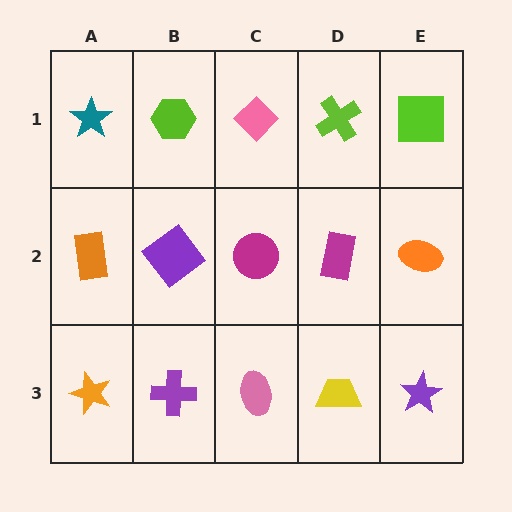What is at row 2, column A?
An orange rectangle.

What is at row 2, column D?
A magenta rectangle.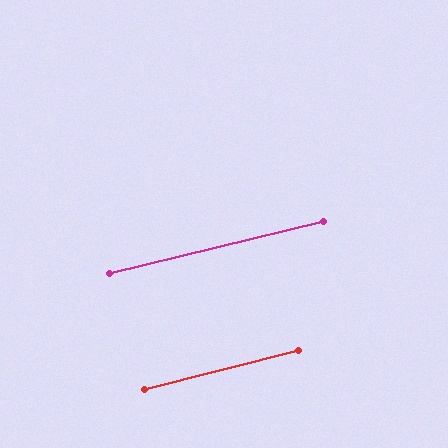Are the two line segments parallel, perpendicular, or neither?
Parallel — their directions differ by only 0.4°.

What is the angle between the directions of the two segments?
Approximately 0 degrees.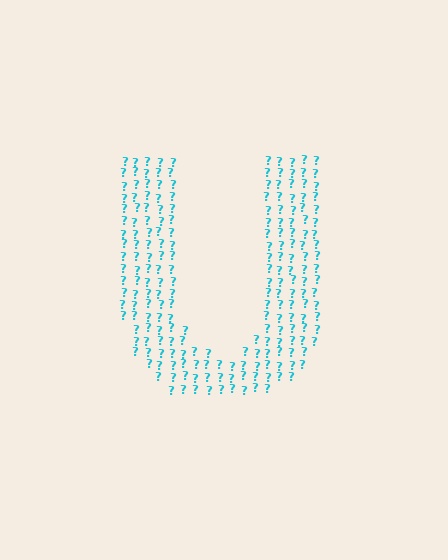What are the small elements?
The small elements are question marks.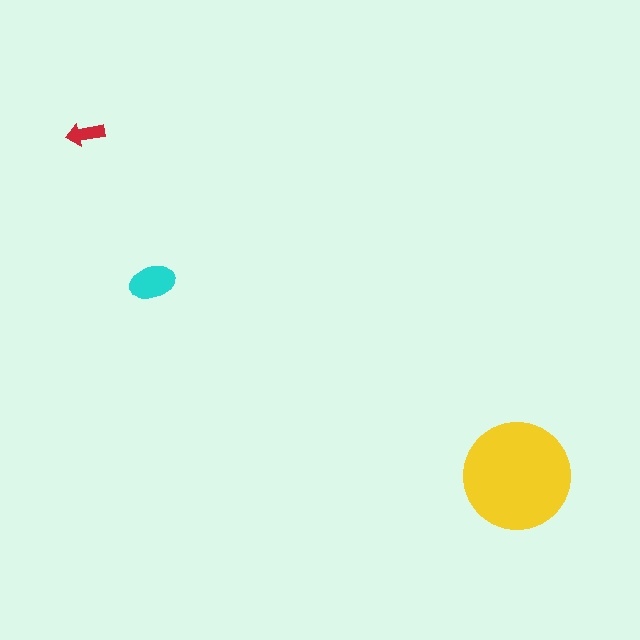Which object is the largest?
The yellow circle.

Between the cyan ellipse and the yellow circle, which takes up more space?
The yellow circle.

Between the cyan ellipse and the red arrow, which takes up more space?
The cyan ellipse.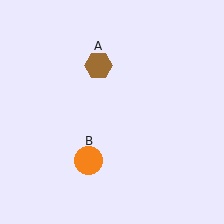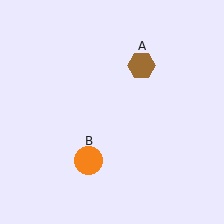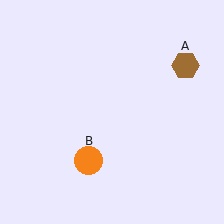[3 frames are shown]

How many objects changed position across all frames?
1 object changed position: brown hexagon (object A).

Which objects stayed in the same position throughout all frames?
Orange circle (object B) remained stationary.